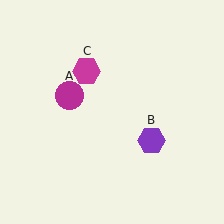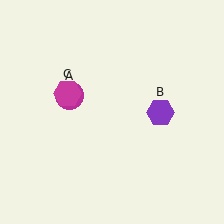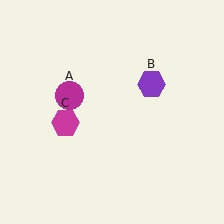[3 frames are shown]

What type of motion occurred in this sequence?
The purple hexagon (object B), magenta hexagon (object C) rotated counterclockwise around the center of the scene.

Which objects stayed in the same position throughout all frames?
Magenta circle (object A) remained stationary.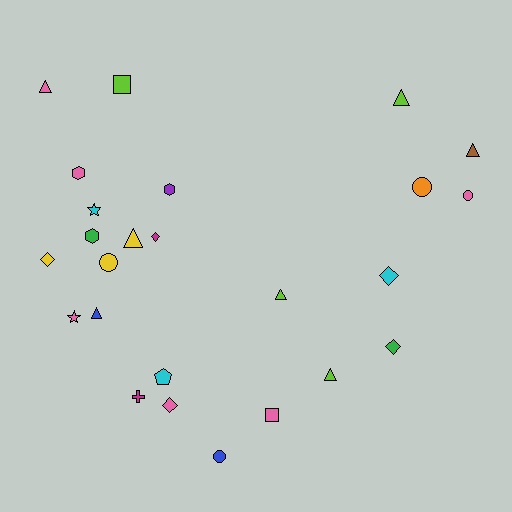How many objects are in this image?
There are 25 objects.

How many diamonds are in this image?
There are 5 diamonds.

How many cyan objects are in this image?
There are 3 cyan objects.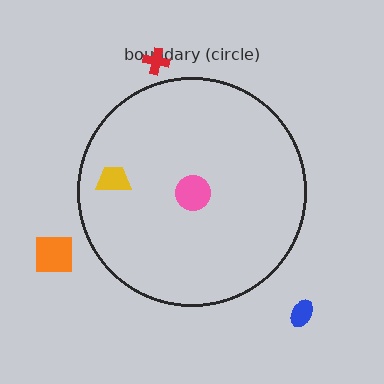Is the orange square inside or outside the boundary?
Outside.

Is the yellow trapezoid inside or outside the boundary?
Inside.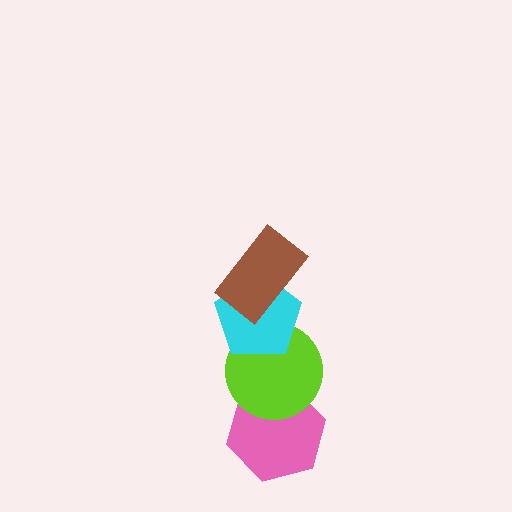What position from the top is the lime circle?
The lime circle is 3rd from the top.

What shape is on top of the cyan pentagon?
The brown rectangle is on top of the cyan pentagon.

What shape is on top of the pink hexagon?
The lime circle is on top of the pink hexagon.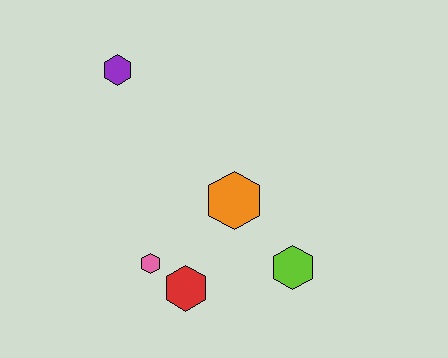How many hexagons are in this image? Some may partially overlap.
There are 5 hexagons.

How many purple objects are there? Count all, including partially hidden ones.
There is 1 purple object.